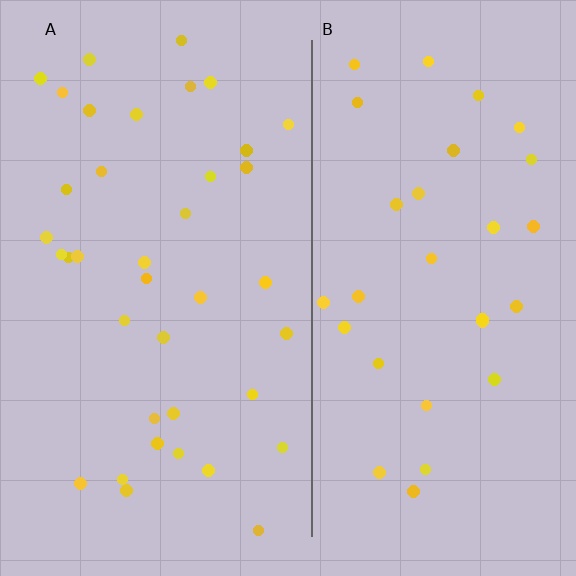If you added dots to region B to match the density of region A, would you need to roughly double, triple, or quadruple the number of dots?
Approximately double.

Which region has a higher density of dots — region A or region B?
A (the left).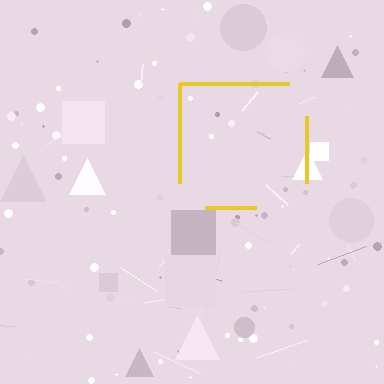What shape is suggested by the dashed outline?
The dashed outline suggests a square.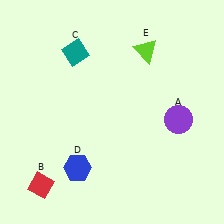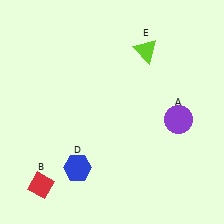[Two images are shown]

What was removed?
The teal diamond (C) was removed in Image 2.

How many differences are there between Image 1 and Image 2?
There is 1 difference between the two images.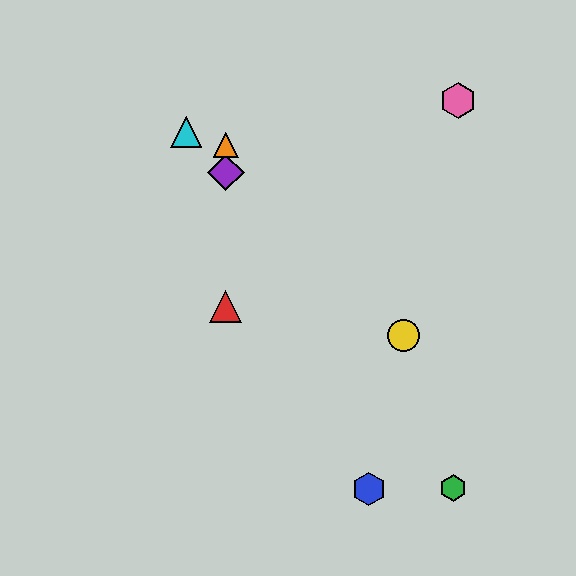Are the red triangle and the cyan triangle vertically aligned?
No, the red triangle is at x≈226 and the cyan triangle is at x≈186.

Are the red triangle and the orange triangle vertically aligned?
Yes, both are at x≈226.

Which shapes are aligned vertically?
The red triangle, the purple diamond, the orange triangle are aligned vertically.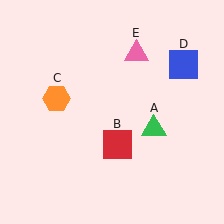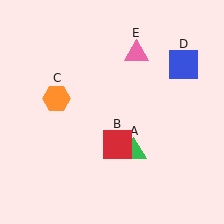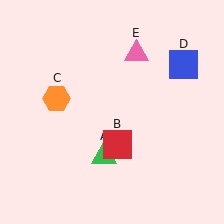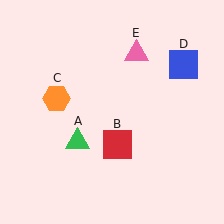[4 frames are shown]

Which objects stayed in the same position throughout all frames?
Red square (object B) and orange hexagon (object C) and blue square (object D) and pink triangle (object E) remained stationary.